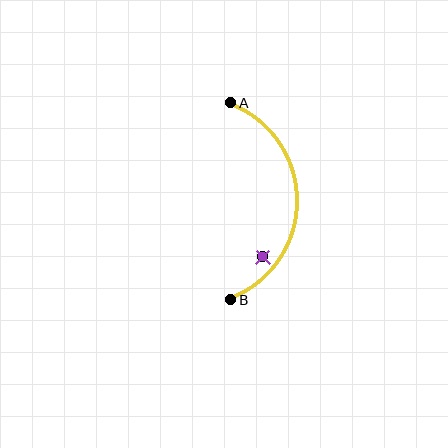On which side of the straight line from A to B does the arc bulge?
The arc bulges to the right of the straight line connecting A and B.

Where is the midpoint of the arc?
The arc midpoint is the point on the curve farthest from the straight line joining A and B. It sits to the right of that line.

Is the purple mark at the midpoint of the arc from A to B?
No — the purple mark does not lie on the arc at all. It sits slightly inside the curve.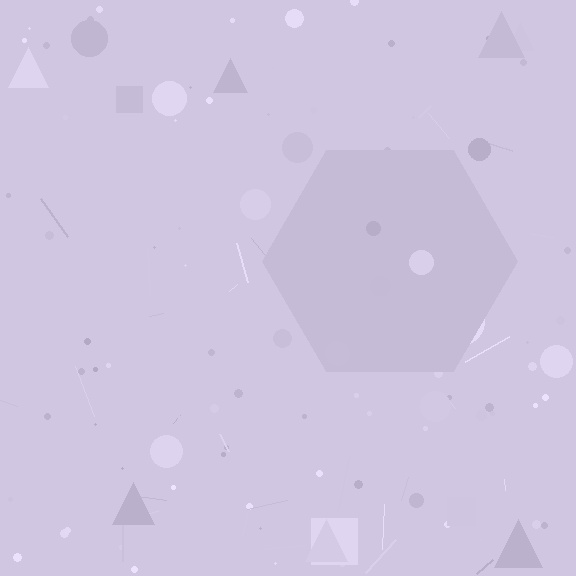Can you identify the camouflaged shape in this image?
The camouflaged shape is a hexagon.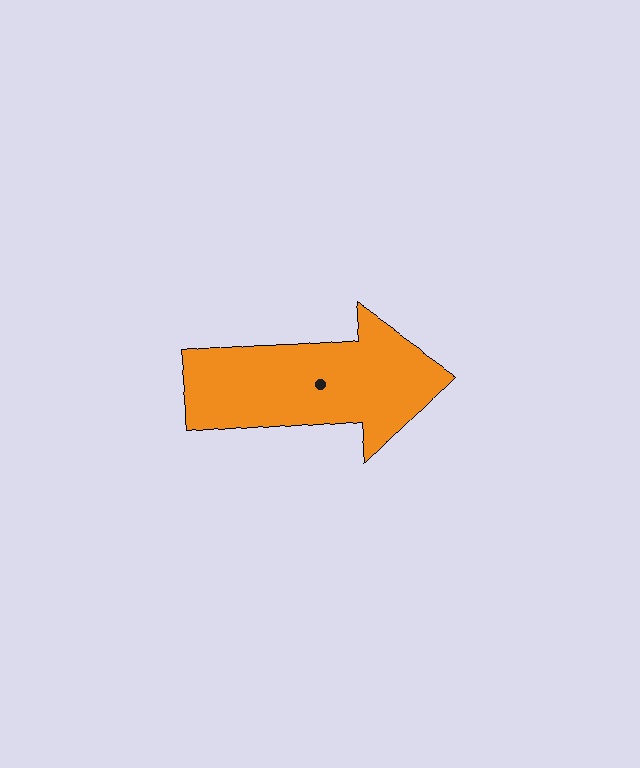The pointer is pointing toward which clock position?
Roughly 3 o'clock.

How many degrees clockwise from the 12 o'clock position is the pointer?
Approximately 85 degrees.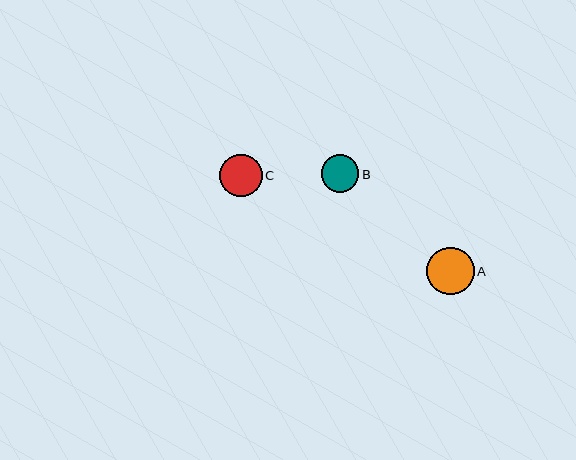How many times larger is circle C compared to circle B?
Circle C is approximately 1.1 times the size of circle B.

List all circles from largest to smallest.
From largest to smallest: A, C, B.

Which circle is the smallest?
Circle B is the smallest with a size of approximately 37 pixels.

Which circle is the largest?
Circle A is the largest with a size of approximately 48 pixels.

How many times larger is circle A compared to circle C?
Circle A is approximately 1.1 times the size of circle C.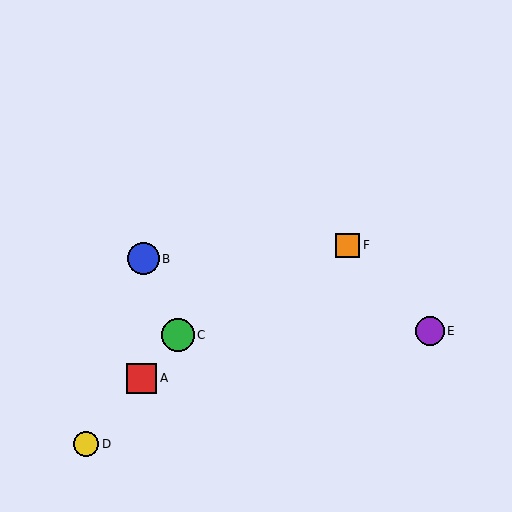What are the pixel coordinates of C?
Object C is at (178, 335).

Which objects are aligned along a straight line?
Objects A, C, D are aligned along a straight line.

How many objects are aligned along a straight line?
3 objects (A, C, D) are aligned along a straight line.